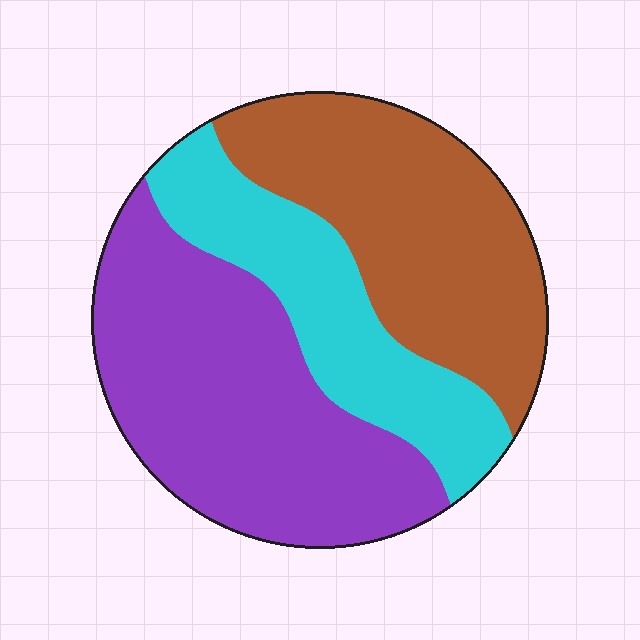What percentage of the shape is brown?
Brown covers 34% of the shape.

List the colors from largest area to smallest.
From largest to smallest: purple, brown, cyan.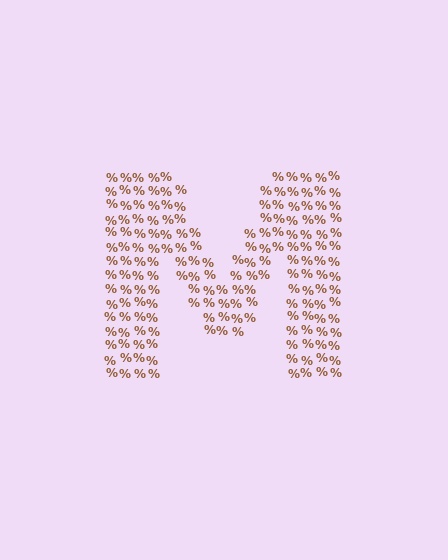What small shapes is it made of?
It is made of small percent signs.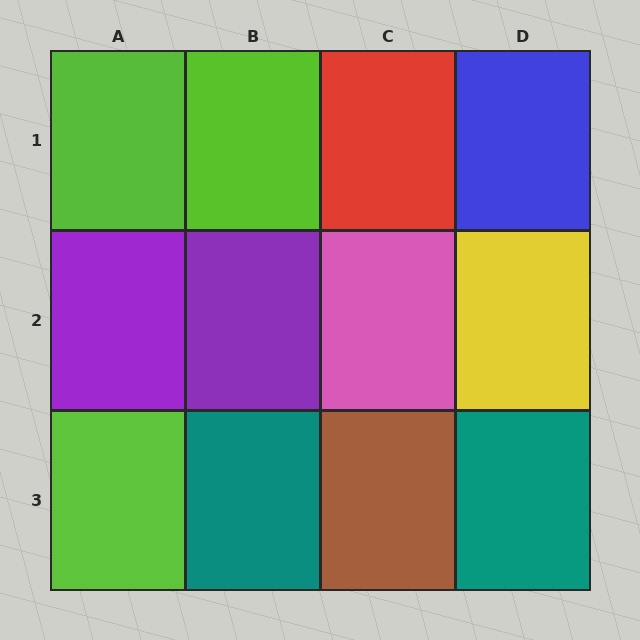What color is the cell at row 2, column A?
Purple.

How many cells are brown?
1 cell is brown.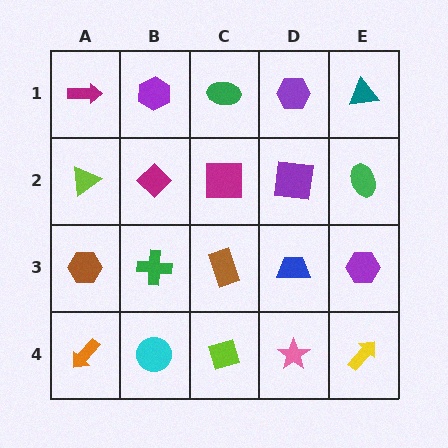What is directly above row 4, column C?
A brown rectangle.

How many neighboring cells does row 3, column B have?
4.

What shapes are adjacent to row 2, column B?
A purple hexagon (row 1, column B), a green cross (row 3, column B), a lime triangle (row 2, column A), a magenta square (row 2, column C).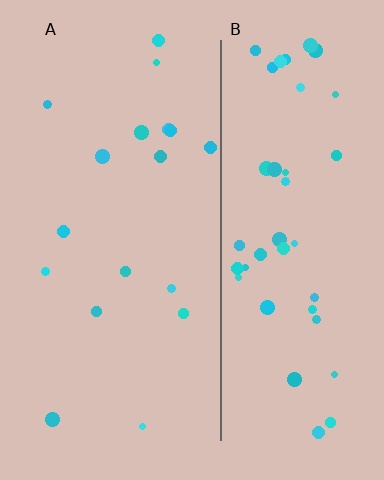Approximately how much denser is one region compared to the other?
Approximately 2.5× — region B over region A.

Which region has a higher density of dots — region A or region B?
B (the right).